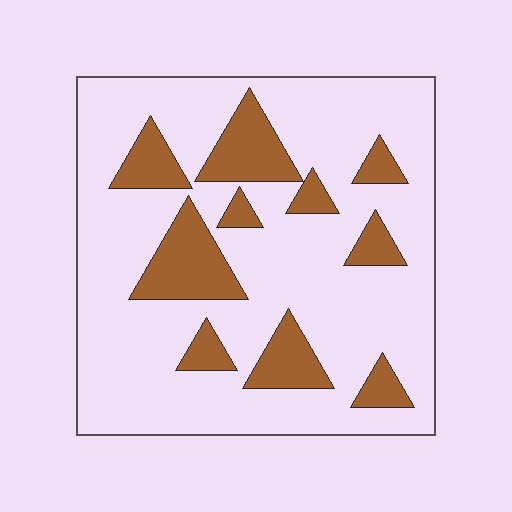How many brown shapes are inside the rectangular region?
10.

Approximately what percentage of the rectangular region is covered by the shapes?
Approximately 20%.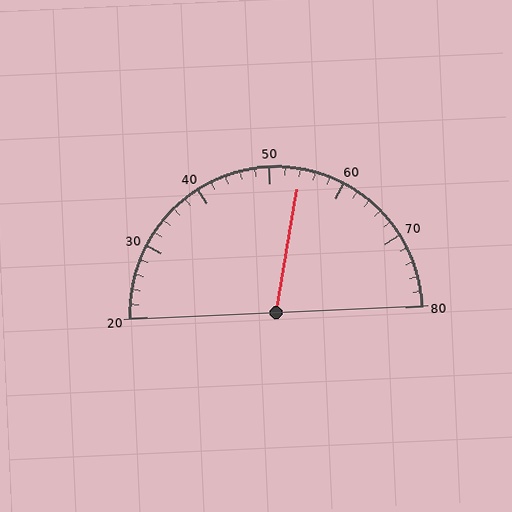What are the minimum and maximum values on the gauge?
The gauge ranges from 20 to 80.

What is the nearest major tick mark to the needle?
The nearest major tick mark is 50.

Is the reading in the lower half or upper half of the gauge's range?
The reading is in the upper half of the range (20 to 80).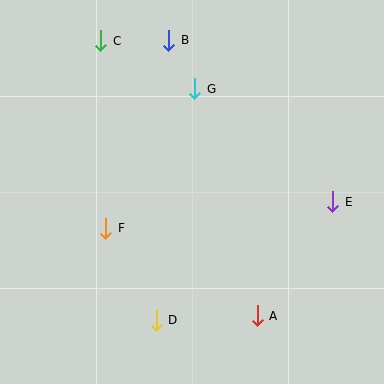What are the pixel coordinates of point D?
Point D is at (156, 320).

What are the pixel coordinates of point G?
Point G is at (195, 89).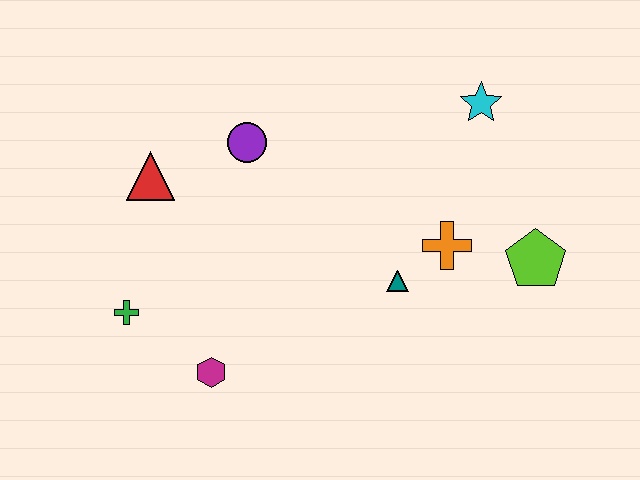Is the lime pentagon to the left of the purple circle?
No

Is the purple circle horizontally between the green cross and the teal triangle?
Yes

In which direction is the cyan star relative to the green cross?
The cyan star is to the right of the green cross.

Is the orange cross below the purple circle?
Yes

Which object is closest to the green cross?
The magenta hexagon is closest to the green cross.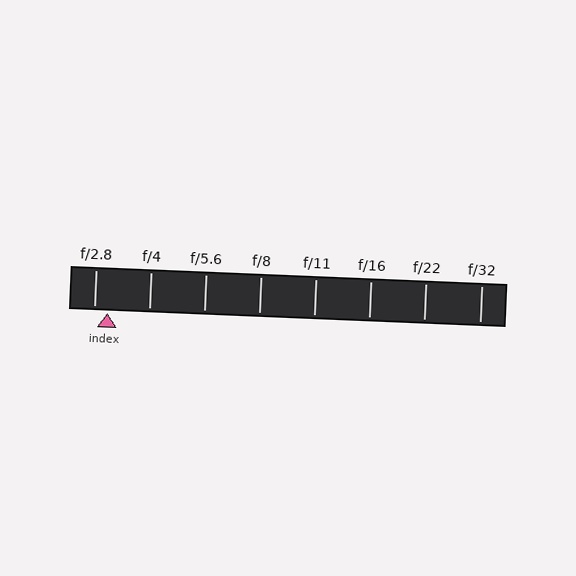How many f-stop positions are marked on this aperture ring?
There are 8 f-stop positions marked.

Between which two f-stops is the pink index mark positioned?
The index mark is between f/2.8 and f/4.